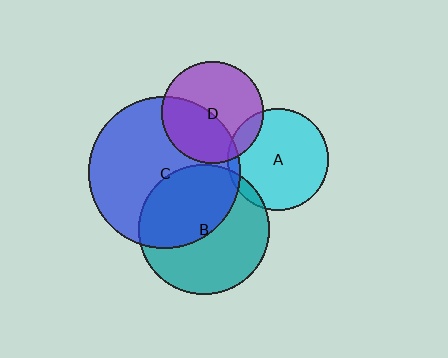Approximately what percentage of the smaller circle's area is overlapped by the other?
Approximately 45%.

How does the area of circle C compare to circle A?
Approximately 2.3 times.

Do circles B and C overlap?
Yes.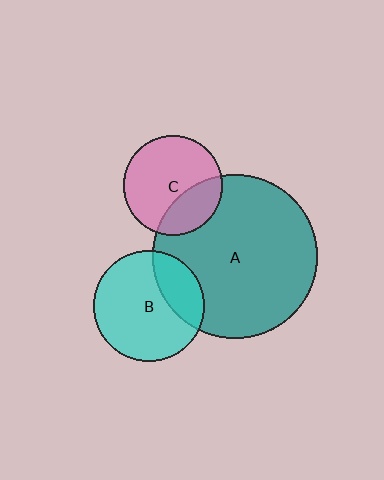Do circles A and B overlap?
Yes.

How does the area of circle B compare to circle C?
Approximately 1.3 times.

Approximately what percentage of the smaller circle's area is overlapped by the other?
Approximately 25%.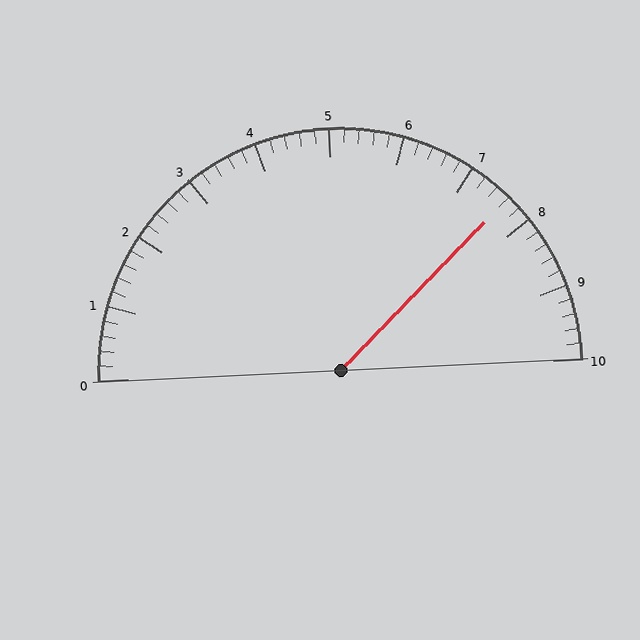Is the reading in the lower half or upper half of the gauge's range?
The reading is in the upper half of the range (0 to 10).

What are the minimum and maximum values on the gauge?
The gauge ranges from 0 to 10.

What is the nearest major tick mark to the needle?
The nearest major tick mark is 8.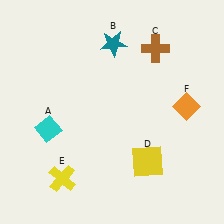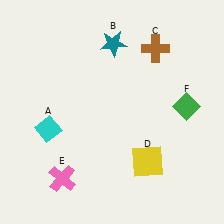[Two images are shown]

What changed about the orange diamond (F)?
In Image 1, F is orange. In Image 2, it changed to green.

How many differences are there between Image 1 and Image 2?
There are 2 differences between the two images.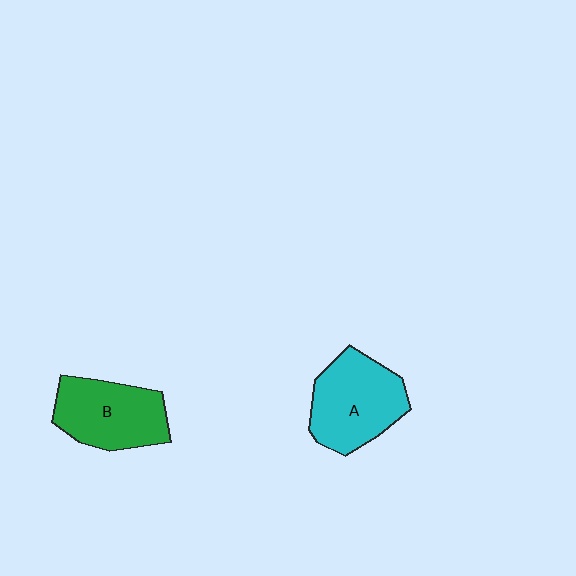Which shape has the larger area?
Shape A (cyan).